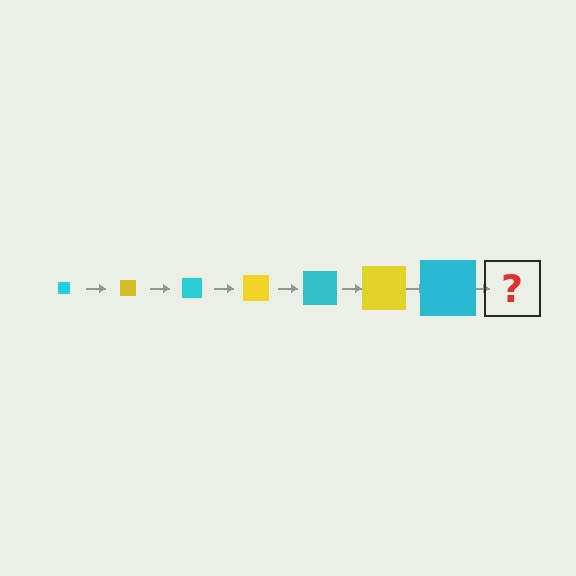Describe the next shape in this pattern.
It should be a yellow square, larger than the previous one.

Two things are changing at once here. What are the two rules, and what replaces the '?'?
The two rules are that the square grows larger each step and the color cycles through cyan and yellow. The '?' should be a yellow square, larger than the previous one.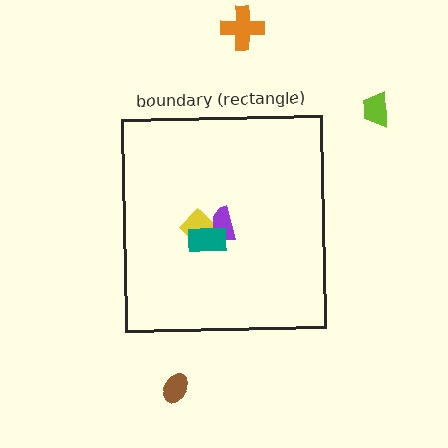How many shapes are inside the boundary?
3 inside, 3 outside.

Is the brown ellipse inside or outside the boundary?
Outside.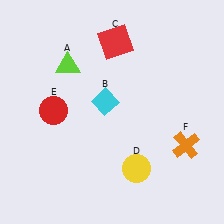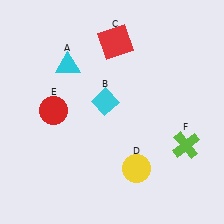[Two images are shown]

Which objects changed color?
A changed from lime to cyan. F changed from orange to lime.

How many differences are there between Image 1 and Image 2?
There are 2 differences between the two images.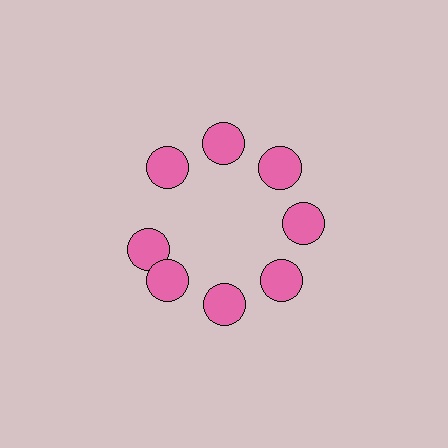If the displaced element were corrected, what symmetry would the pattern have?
It would have 8-fold rotational symmetry — the pattern would map onto itself every 45 degrees.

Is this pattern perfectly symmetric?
No. The 8 pink circles are arranged in a ring, but one element near the 9 o'clock position is rotated out of alignment along the ring, breaking the 8-fold rotational symmetry.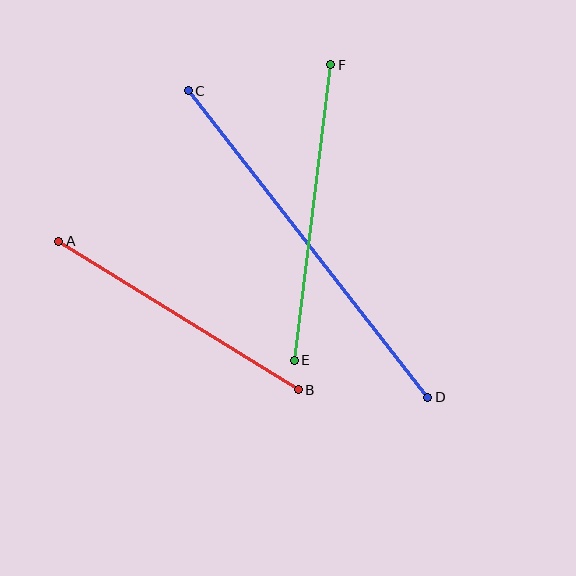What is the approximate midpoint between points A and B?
The midpoint is at approximately (178, 315) pixels.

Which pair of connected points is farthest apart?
Points C and D are farthest apart.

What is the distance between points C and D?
The distance is approximately 389 pixels.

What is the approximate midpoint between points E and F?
The midpoint is at approximately (313, 213) pixels.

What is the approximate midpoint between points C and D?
The midpoint is at approximately (308, 244) pixels.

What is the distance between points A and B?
The distance is approximately 282 pixels.